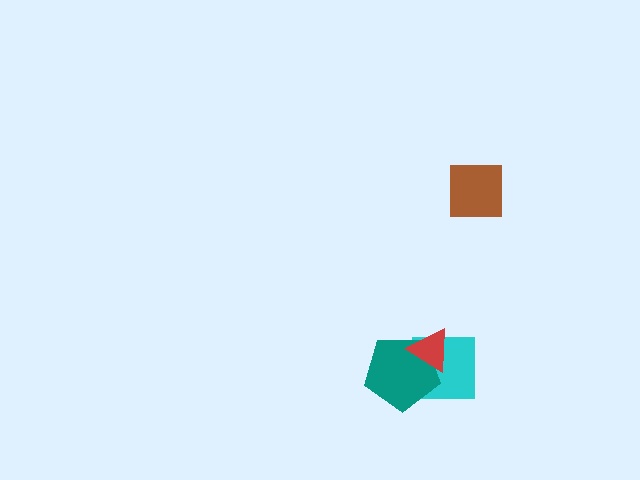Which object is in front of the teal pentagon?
The red triangle is in front of the teal pentagon.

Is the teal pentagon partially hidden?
Yes, it is partially covered by another shape.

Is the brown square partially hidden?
No, no other shape covers it.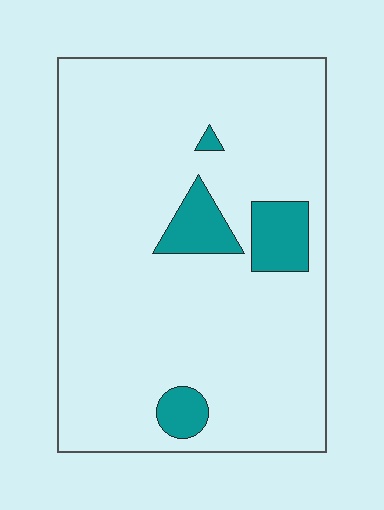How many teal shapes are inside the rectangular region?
4.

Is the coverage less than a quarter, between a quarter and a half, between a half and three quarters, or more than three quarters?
Less than a quarter.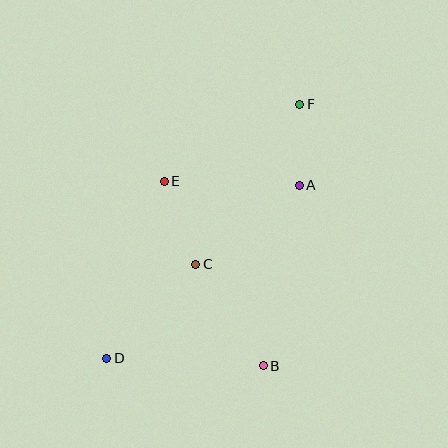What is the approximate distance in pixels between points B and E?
The distance between B and E is approximately 209 pixels.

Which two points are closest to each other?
Points A and F are closest to each other.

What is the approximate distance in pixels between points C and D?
The distance between C and D is approximately 129 pixels.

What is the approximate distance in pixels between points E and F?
The distance between E and F is approximately 156 pixels.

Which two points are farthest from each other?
Points D and F are farthest from each other.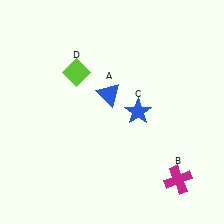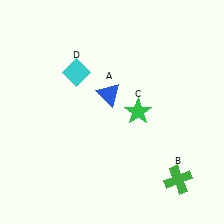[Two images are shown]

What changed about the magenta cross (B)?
In Image 1, B is magenta. In Image 2, it changed to green.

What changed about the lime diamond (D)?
In Image 1, D is lime. In Image 2, it changed to cyan.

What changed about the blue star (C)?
In Image 1, C is blue. In Image 2, it changed to green.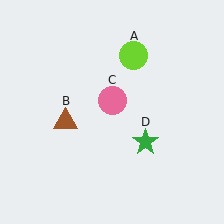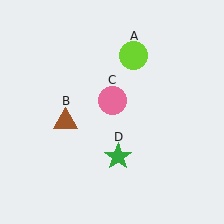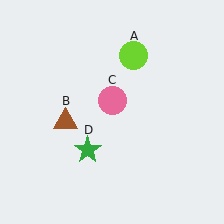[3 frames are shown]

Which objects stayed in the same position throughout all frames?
Lime circle (object A) and brown triangle (object B) and pink circle (object C) remained stationary.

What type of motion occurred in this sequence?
The green star (object D) rotated clockwise around the center of the scene.